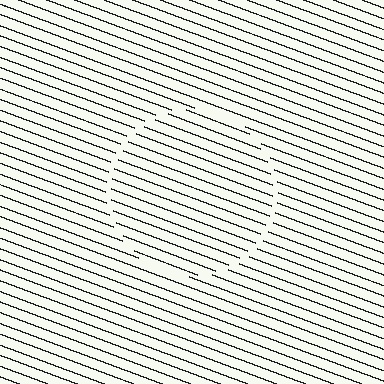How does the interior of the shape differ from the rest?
The interior of the shape contains the same grating, shifted by half a period — the contour is defined by the phase discontinuity where line-ends from the inner and outer gratings abut.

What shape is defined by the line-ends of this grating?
An illusory circle. The interior of the shape contains the same grating, shifted by half a period — the contour is defined by the phase discontinuity where line-ends from the inner and outer gratings abut.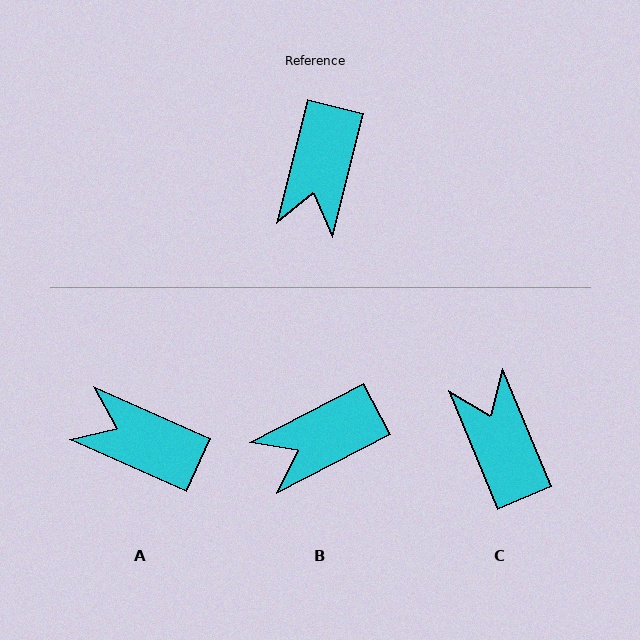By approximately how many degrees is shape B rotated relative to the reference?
Approximately 48 degrees clockwise.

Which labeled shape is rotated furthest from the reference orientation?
C, about 143 degrees away.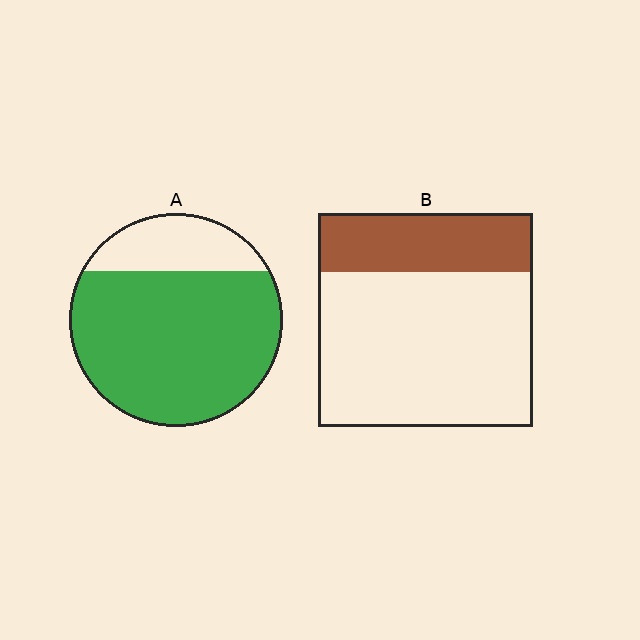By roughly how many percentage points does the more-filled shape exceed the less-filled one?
By roughly 50 percentage points (A over B).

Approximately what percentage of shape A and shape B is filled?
A is approximately 80% and B is approximately 30%.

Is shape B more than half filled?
No.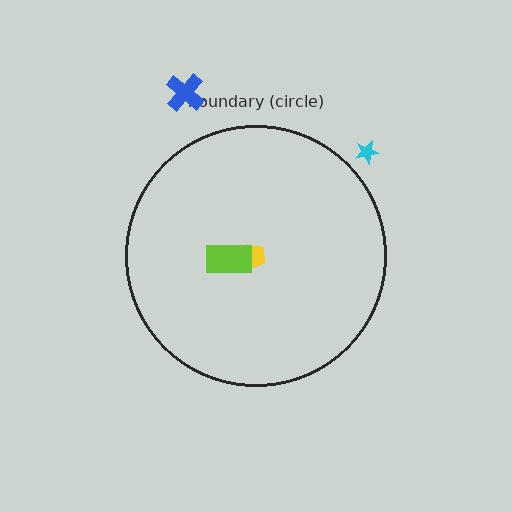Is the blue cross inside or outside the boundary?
Outside.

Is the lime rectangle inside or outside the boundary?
Inside.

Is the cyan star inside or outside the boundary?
Outside.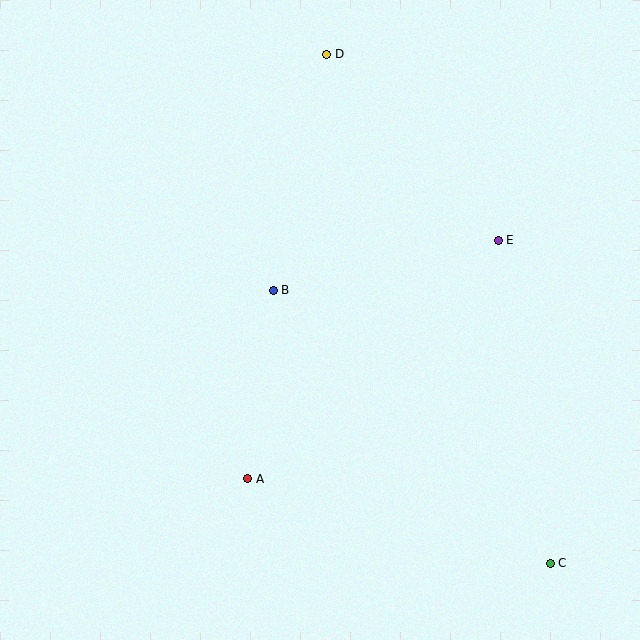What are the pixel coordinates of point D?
Point D is at (327, 54).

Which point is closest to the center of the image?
Point B at (273, 290) is closest to the center.